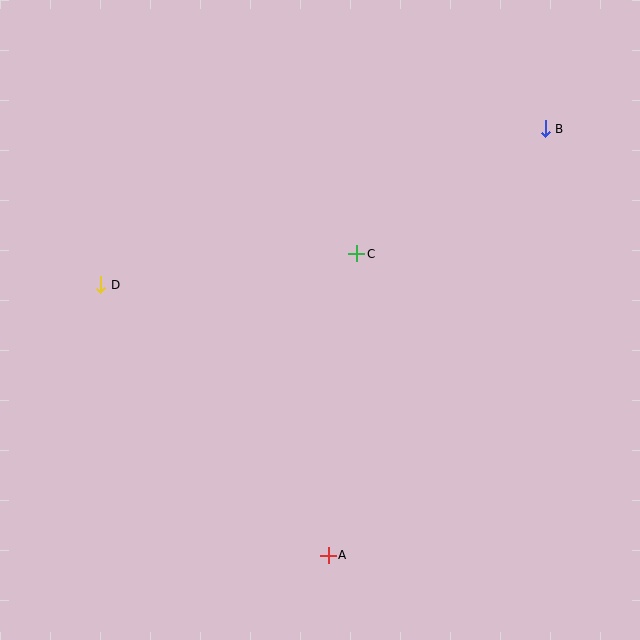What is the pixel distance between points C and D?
The distance between C and D is 258 pixels.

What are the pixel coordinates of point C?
Point C is at (357, 254).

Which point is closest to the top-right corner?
Point B is closest to the top-right corner.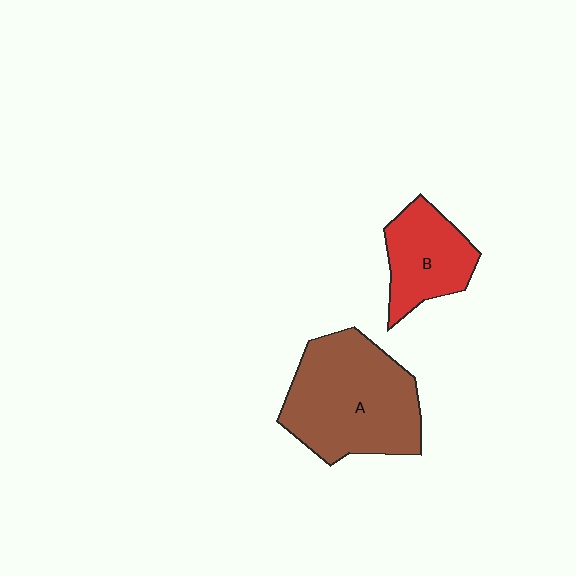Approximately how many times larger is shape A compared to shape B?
Approximately 1.8 times.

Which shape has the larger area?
Shape A (brown).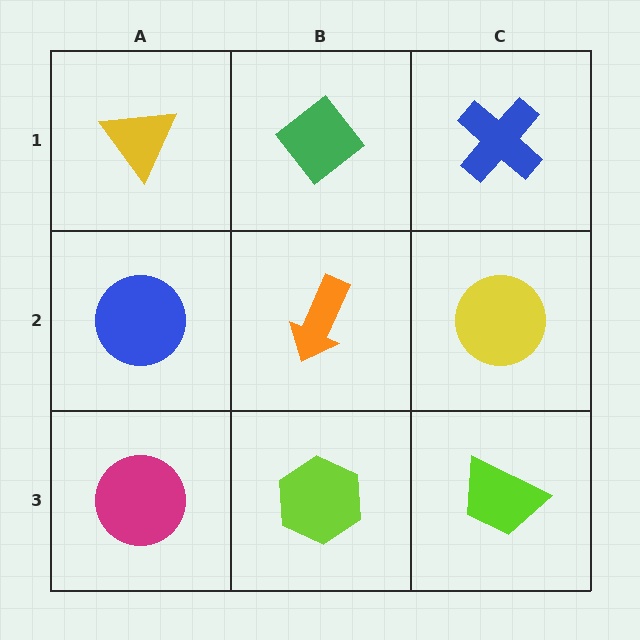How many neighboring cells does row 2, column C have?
3.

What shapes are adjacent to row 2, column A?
A yellow triangle (row 1, column A), a magenta circle (row 3, column A), an orange arrow (row 2, column B).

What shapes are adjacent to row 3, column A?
A blue circle (row 2, column A), a lime hexagon (row 3, column B).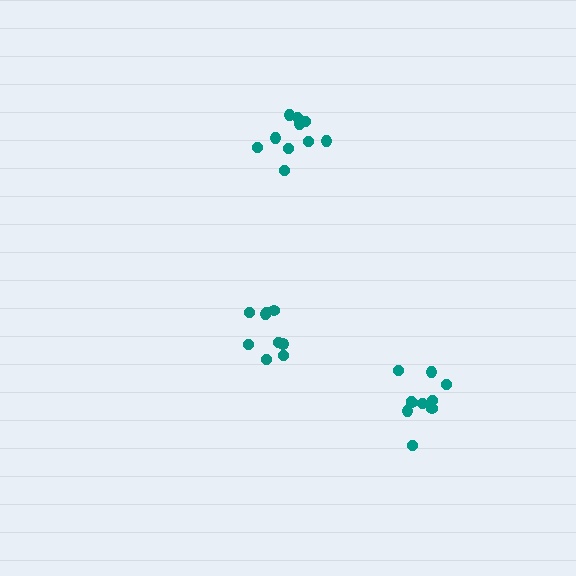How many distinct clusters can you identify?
There are 3 distinct clusters.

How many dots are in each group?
Group 1: 9 dots, Group 2: 10 dots, Group 3: 10 dots (29 total).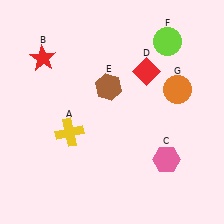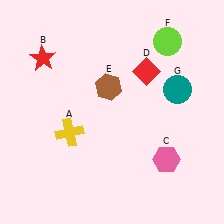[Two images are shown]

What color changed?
The circle (G) changed from orange in Image 1 to teal in Image 2.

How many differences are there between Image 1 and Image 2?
There is 1 difference between the two images.